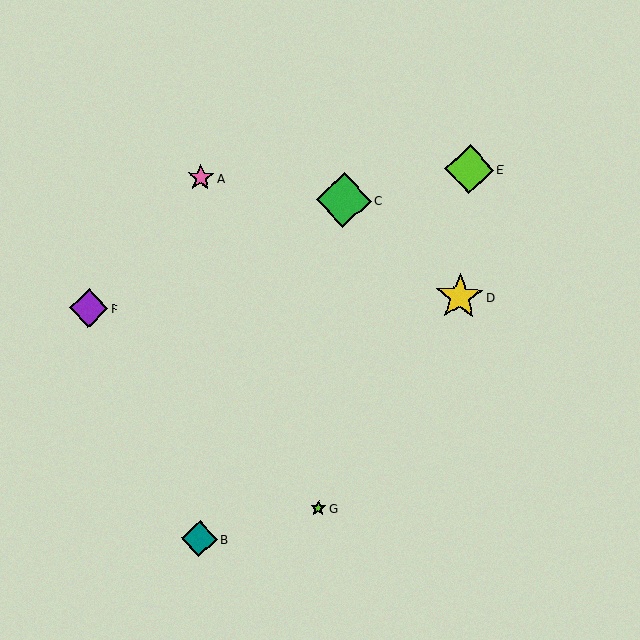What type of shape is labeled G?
Shape G is a lime star.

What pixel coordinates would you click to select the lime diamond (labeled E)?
Click at (469, 169) to select the lime diamond E.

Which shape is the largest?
The green diamond (labeled C) is the largest.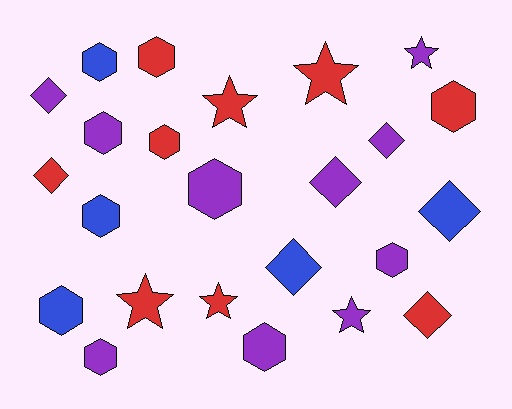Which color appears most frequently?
Purple, with 10 objects.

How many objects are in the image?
There are 24 objects.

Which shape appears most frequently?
Hexagon, with 11 objects.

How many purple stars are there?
There are 2 purple stars.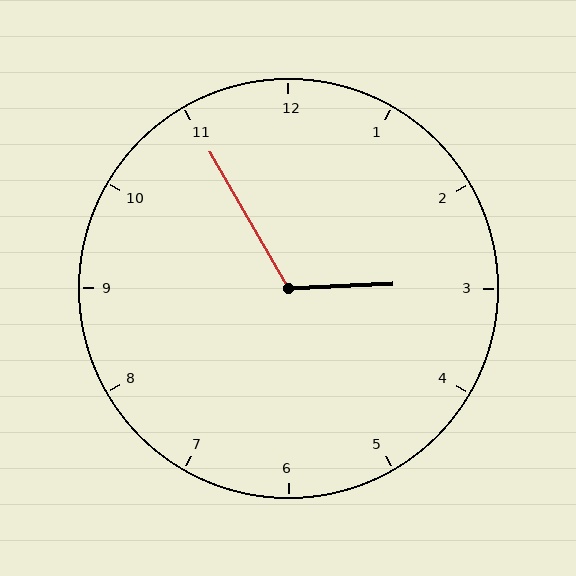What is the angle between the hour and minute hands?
Approximately 118 degrees.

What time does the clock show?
2:55.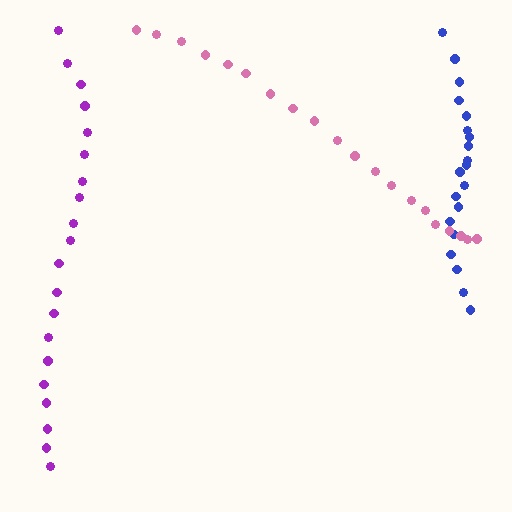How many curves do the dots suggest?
There are 3 distinct paths.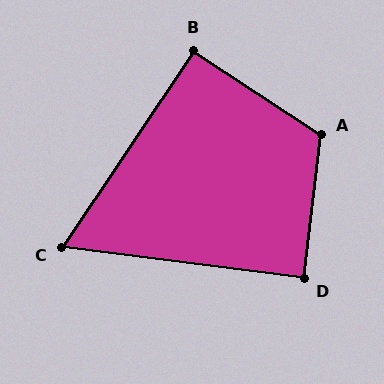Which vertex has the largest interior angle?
A, at approximately 116 degrees.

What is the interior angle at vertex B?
Approximately 90 degrees (approximately right).